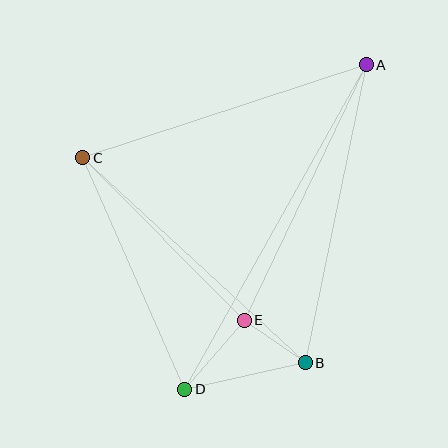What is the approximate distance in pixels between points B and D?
The distance between B and D is approximately 123 pixels.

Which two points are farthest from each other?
Points A and D are farthest from each other.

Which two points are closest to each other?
Points B and E are closest to each other.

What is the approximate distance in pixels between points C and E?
The distance between C and E is approximately 229 pixels.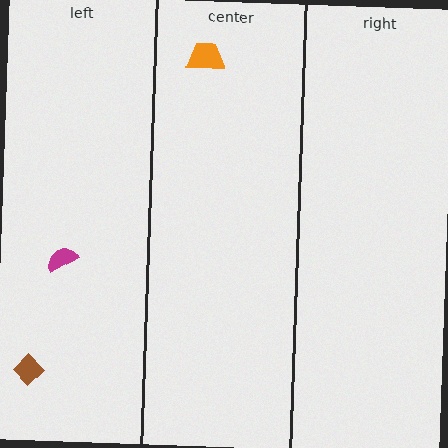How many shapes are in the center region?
1.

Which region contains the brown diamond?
The left region.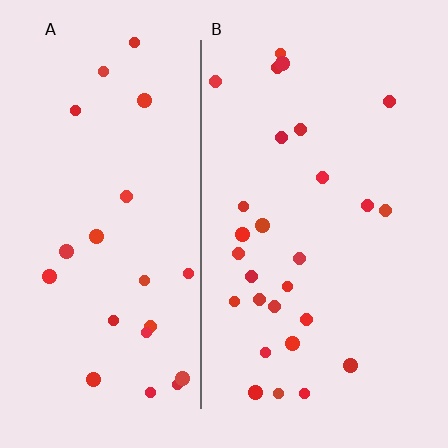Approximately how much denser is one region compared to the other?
Approximately 1.2× — region B over region A.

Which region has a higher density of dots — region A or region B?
B (the right).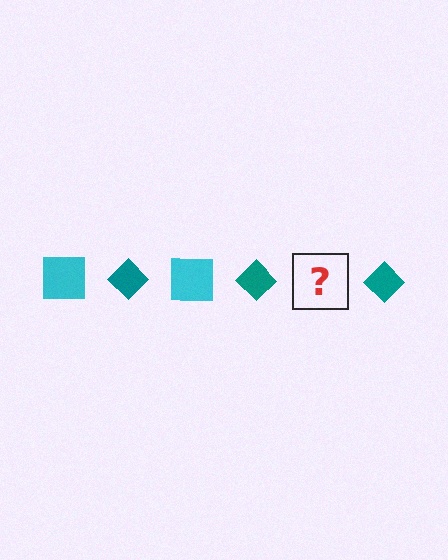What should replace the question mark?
The question mark should be replaced with a cyan square.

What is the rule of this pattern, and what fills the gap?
The rule is that the pattern alternates between cyan square and teal diamond. The gap should be filled with a cyan square.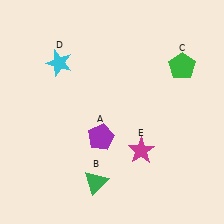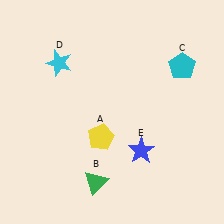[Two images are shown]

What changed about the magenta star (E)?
In Image 1, E is magenta. In Image 2, it changed to blue.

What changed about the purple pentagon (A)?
In Image 1, A is purple. In Image 2, it changed to yellow.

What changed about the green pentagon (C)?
In Image 1, C is green. In Image 2, it changed to cyan.